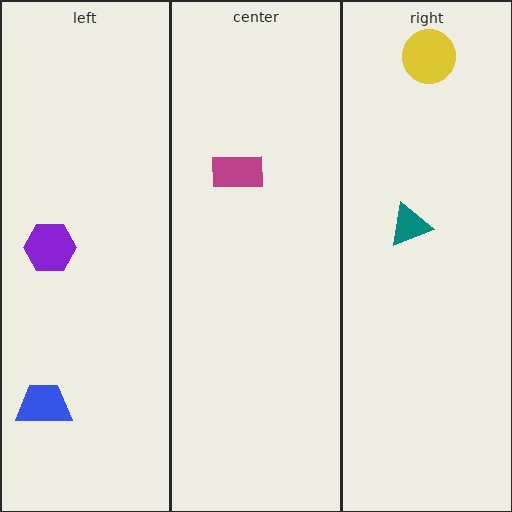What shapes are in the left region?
The purple hexagon, the blue trapezoid.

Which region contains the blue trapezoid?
The left region.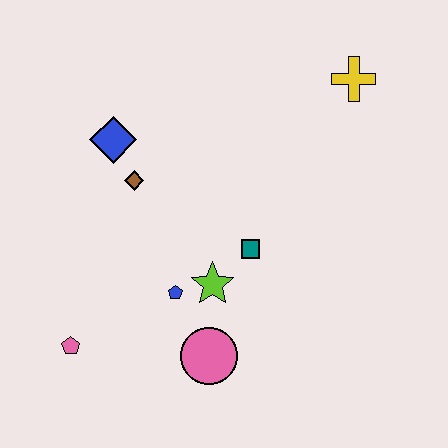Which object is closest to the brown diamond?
The blue diamond is closest to the brown diamond.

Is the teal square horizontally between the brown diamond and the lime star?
No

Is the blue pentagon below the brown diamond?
Yes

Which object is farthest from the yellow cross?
The pink pentagon is farthest from the yellow cross.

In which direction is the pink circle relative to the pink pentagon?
The pink circle is to the right of the pink pentagon.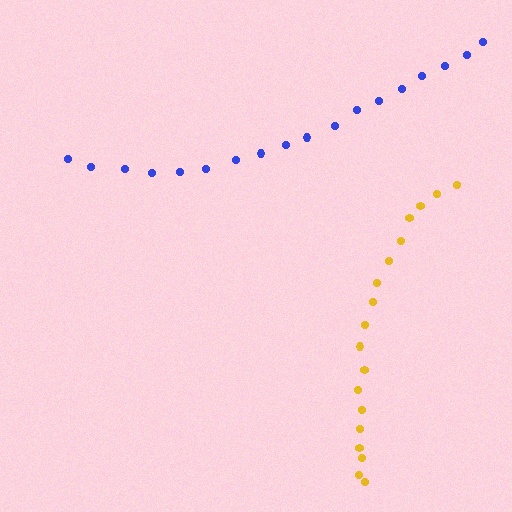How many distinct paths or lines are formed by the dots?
There are 2 distinct paths.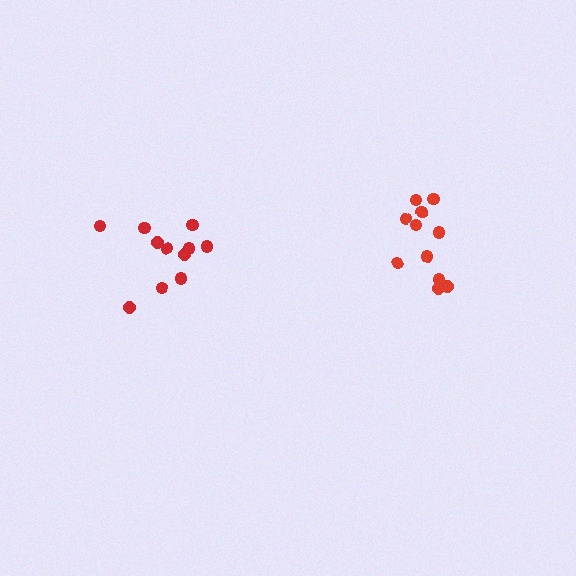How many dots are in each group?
Group 1: 11 dots, Group 2: 11 dots (22 total).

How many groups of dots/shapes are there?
There are 2 groups.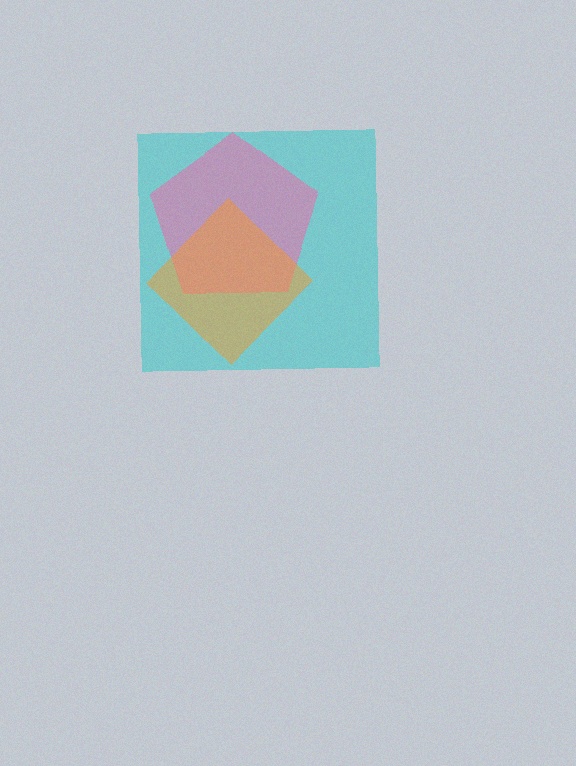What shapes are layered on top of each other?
The layered shapes are: a cyan square, a pink pentagon, an orange diamond.